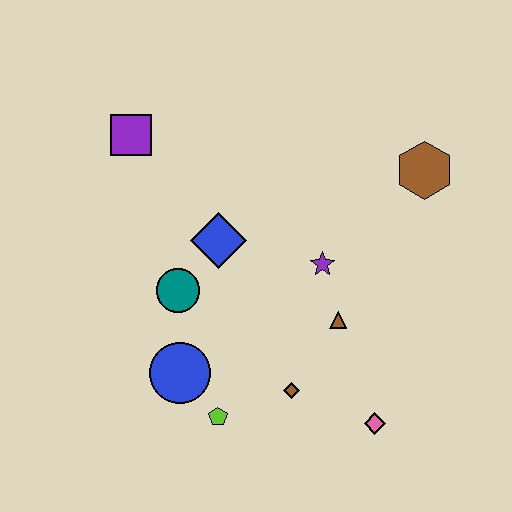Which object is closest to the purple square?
The blue diamond is closest to the purple square.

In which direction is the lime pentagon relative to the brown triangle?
The lime pentagon is to the left of the brown triangle.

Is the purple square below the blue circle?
No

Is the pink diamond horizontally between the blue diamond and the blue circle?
No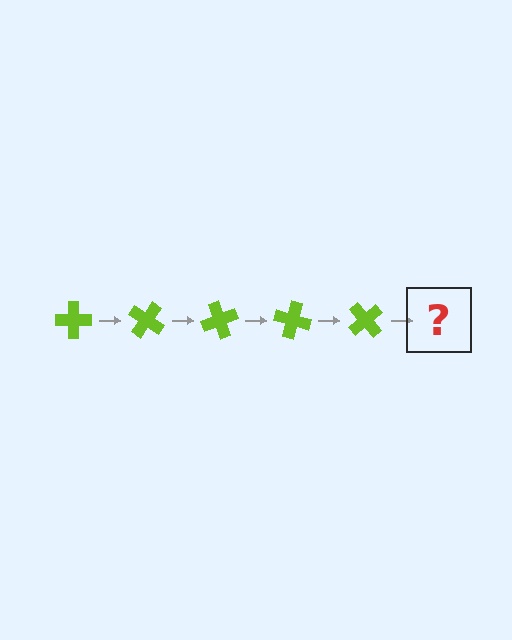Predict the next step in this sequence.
The next step is a lime cross rotated 175 degrees.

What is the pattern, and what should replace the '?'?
The pattern is that the cross rotates 35 degrees each step. The '?' should be a lime cross rotated 175 degrees.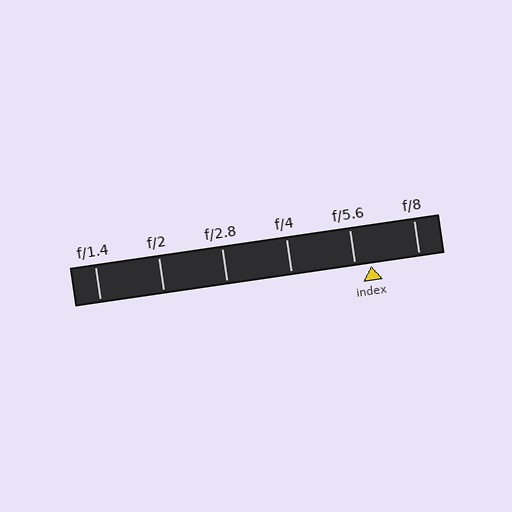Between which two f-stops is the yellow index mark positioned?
The index mark is between f/5.6 and f/8.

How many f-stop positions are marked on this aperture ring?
There are 6 f-stop positions marked.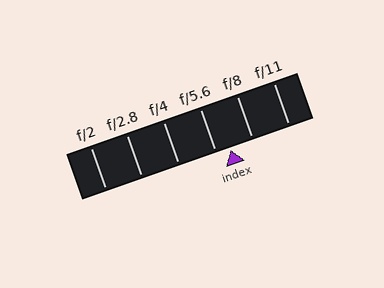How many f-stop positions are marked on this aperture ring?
There are 6 f-stop positions marked.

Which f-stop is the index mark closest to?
The index mark is closest to f/5.6.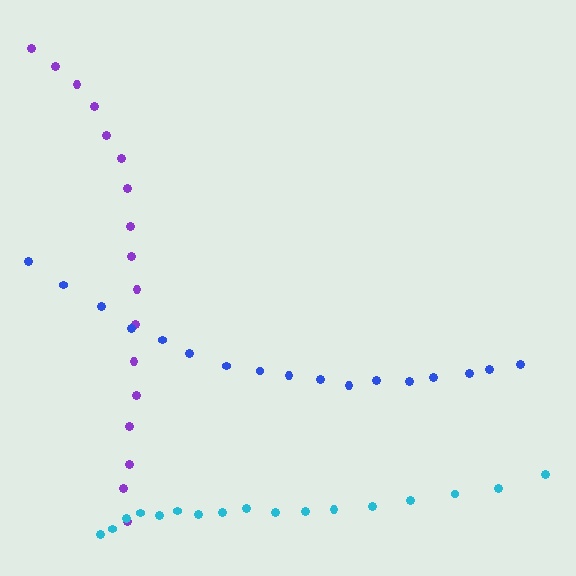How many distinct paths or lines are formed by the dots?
There are 3 distinct paths.